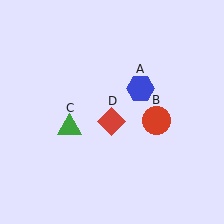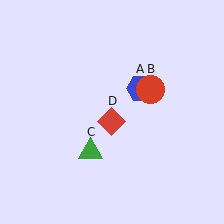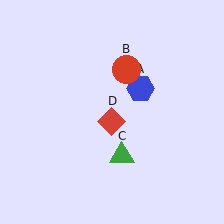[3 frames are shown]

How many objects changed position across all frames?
2 objects changed position: red circle (object B), green triangle (object C).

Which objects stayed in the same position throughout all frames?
Blue hexagon (object A) and red diamond (object D) remained stationary.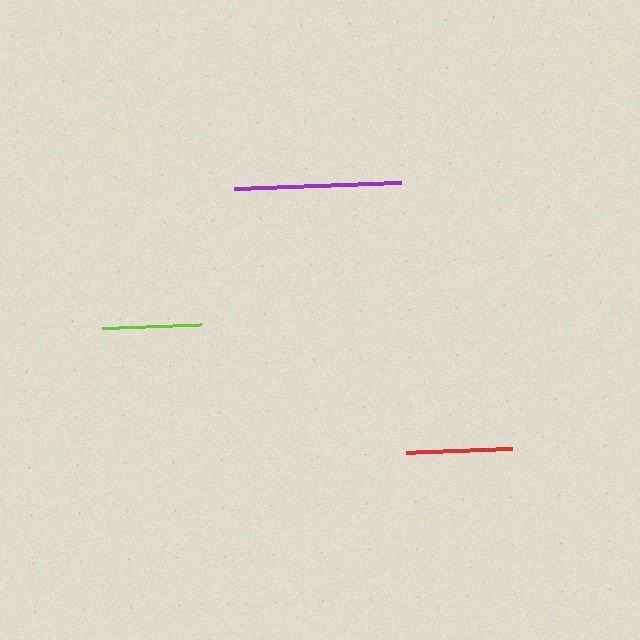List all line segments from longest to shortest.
From longest to shortest: purple, red, lime.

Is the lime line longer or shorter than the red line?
The red line is longer than the lime line.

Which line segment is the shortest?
The lime line is the shortest at approximately 99 pixels.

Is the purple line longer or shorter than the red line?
The purple line is longer than the red line.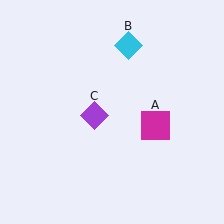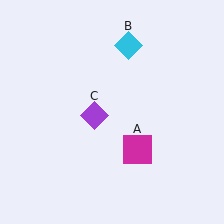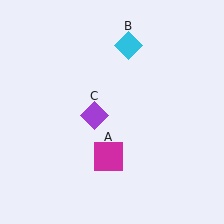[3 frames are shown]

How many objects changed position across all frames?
1 object changed position: magenta square (object A).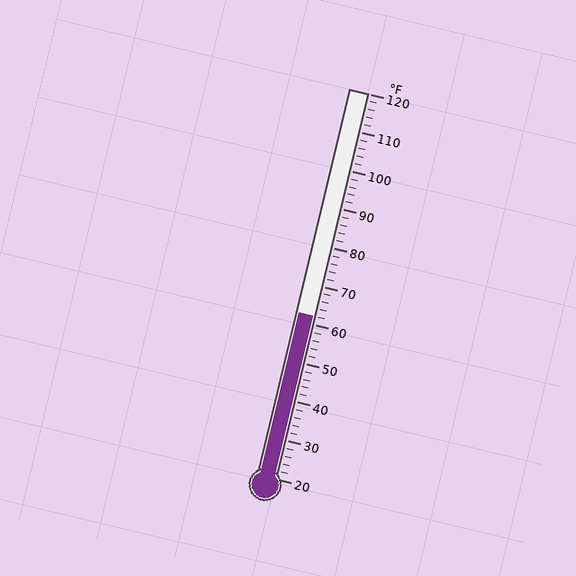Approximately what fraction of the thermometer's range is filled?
The thermometer is filled to approximately 40% of its range.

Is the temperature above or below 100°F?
The temperature is below 100°F.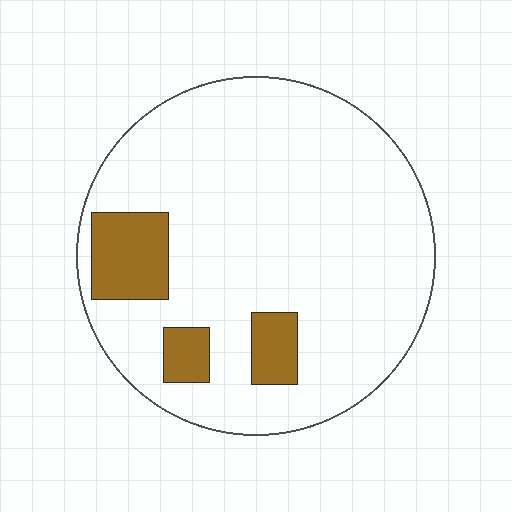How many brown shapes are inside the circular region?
3.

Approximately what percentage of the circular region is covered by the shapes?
Approximately 15%.